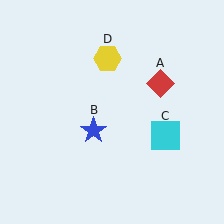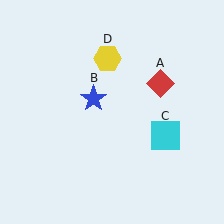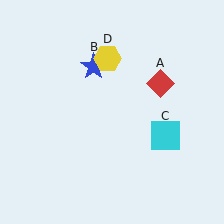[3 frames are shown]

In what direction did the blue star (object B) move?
The blue star (object B) moved up.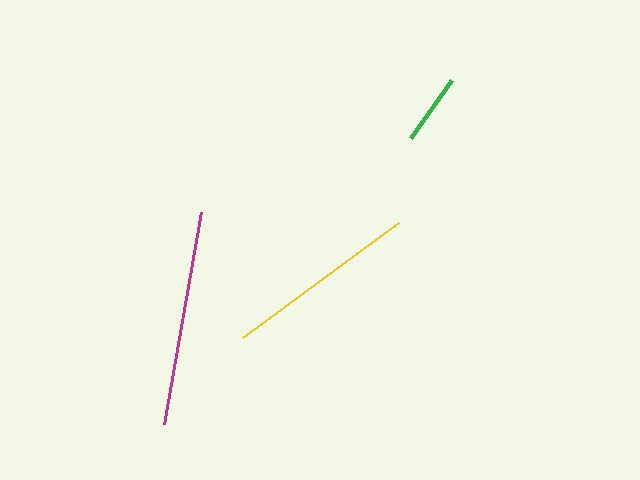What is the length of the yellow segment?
The yellow segment is approximately 194 pixels long.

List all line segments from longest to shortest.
From longest to shortest: magenta, yellow, green.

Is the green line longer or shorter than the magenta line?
The magenta line is longer than the green line.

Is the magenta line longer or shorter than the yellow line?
The magenta line is longer than the yellow line.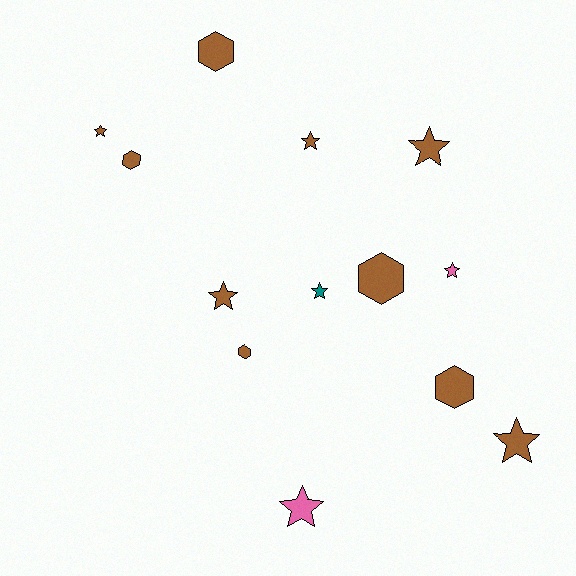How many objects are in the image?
There are 13 objects.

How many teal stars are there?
There is 1 teal star.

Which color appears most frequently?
Brown, with 10 objects.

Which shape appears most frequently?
Star, with 8 objects.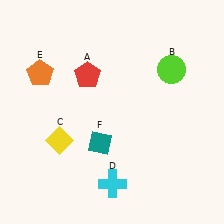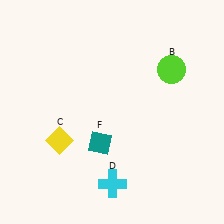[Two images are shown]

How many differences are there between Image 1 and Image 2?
There are 2 differences between the two images.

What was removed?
The orange pentagon (E), the red pentagon (A) were removed in Image 2.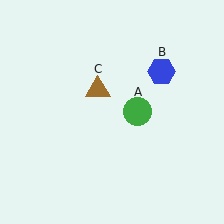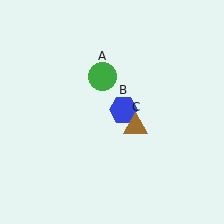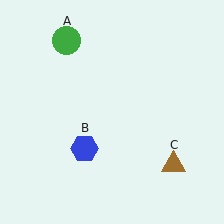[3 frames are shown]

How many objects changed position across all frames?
3 objects changed position: green circle (object A), blue hexagon (object B), brown triangle (object C).